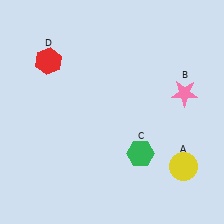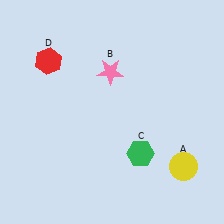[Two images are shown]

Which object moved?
The pink star (B) moved left.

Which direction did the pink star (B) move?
The pink star (B) moved left.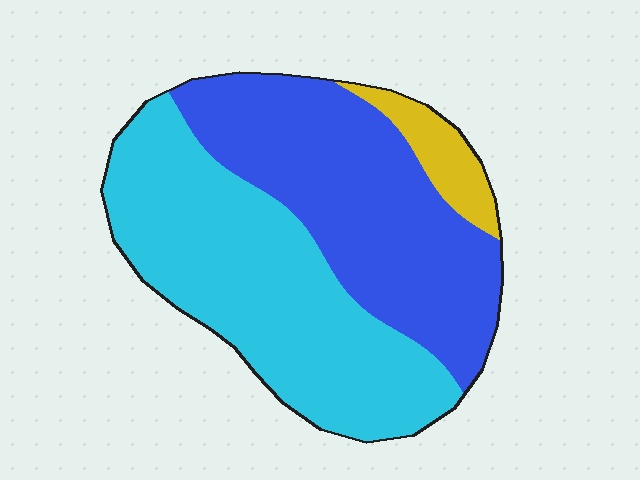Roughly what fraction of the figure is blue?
Blue takes up between a third and a half of the figure.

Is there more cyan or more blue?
Cyan.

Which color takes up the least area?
Yellow, at roughly 5%.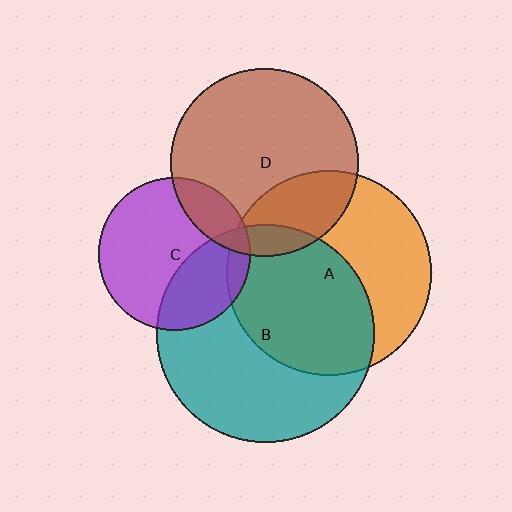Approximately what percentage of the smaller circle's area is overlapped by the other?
Approximately 35%.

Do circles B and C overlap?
Yes.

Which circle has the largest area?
Circle B (teal).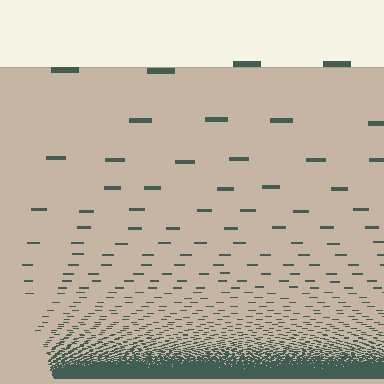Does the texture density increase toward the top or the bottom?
Density increases toward the bottom.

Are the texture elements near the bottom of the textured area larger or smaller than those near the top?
Smaller. The gradient is inverted — elements near the bottom are smaller and denser.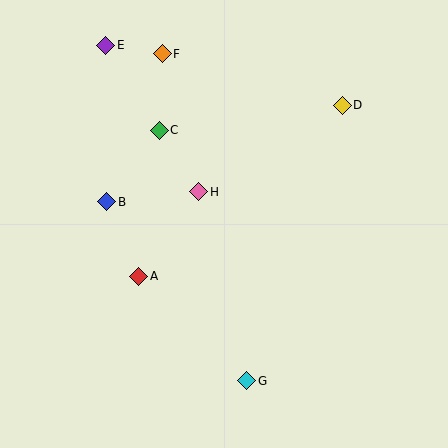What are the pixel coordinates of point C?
Point C is at (159, 130).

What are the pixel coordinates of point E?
Point E is at (106, 45).